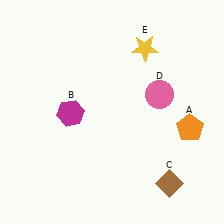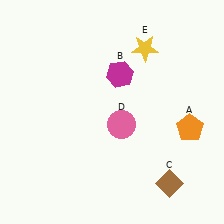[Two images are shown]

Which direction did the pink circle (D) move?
The pink circle (D) moved left.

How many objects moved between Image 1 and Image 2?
2 objects moved between the two images.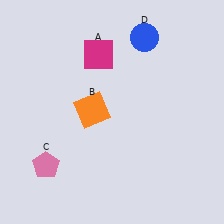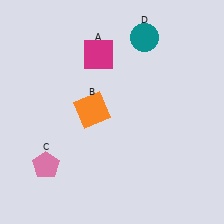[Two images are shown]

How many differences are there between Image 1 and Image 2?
There is 1 difference between the two images.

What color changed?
The circle (D) changed from blue in Image 1 to teal in Image 2.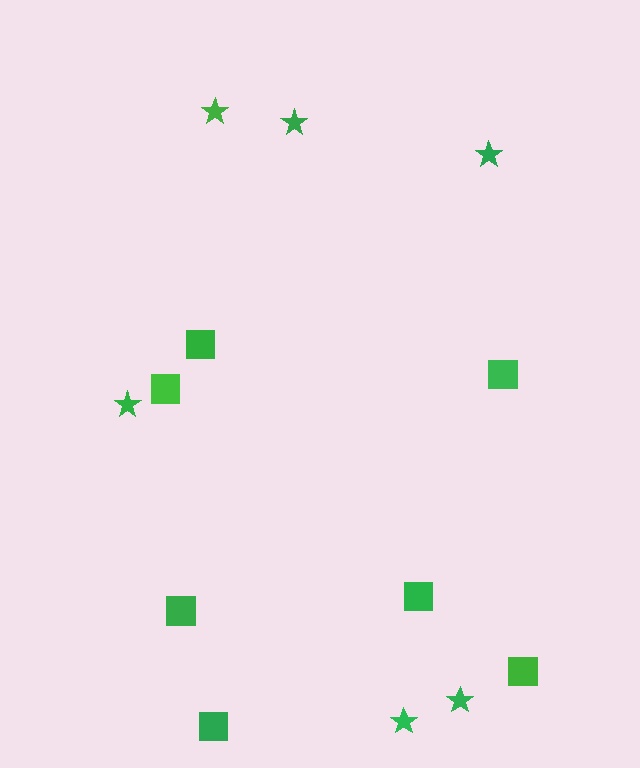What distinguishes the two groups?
There are 2 groups: one group of squares (7) and one group of stars (6).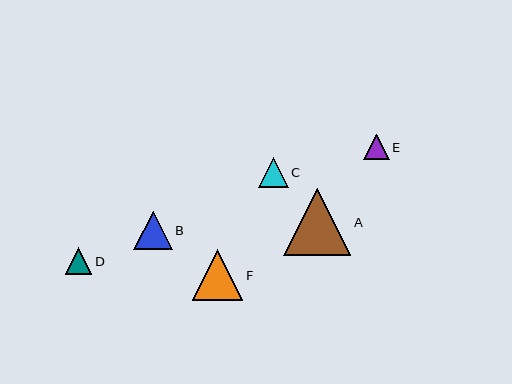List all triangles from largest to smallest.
From largest to smallest: A, F, B, C, D, E.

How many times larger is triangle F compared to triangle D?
Triangle F is approximately 1.9 times the size of triangle D.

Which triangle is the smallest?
Triangle E is the smallest with a size of approximately 25 pixels.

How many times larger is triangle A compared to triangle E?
Triangle A is approximately 2.6 times the size of triangle E.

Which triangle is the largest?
Triangle A is the largest with a size of approximately 67 pixels.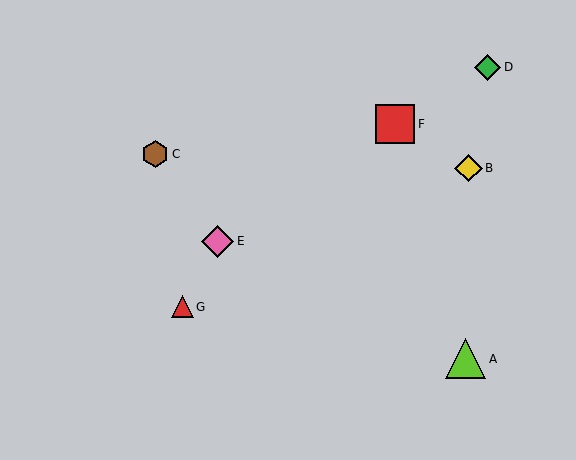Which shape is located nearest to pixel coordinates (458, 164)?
The yellow diamond (labeled B) at (468, 168) is nearest to that location.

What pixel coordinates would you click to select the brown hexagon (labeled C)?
Click at (155, 154) to select the brown hexagon C.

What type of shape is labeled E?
Shape E is a pink diamond.